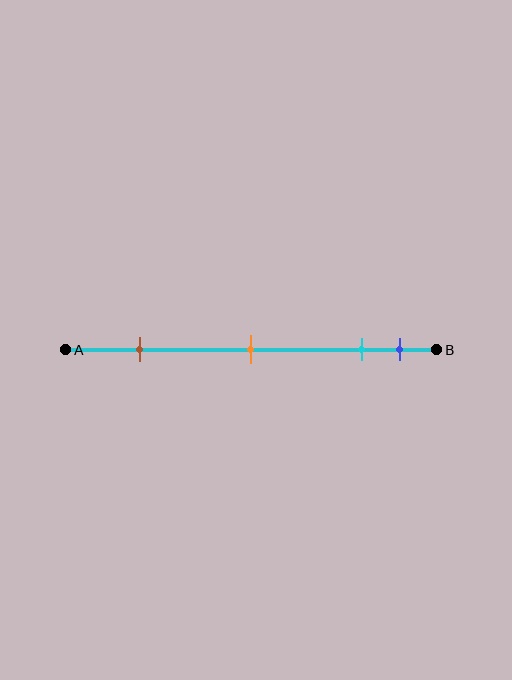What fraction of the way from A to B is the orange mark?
The orange mark is approximately 50% (0.5) of the way from A to B.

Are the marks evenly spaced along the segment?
No, the marks are not evenly spaced.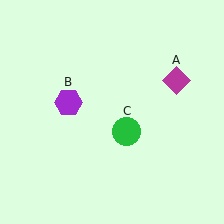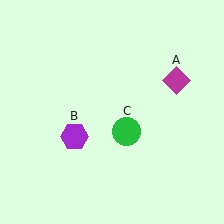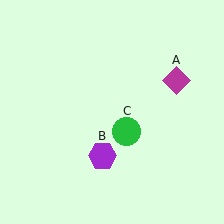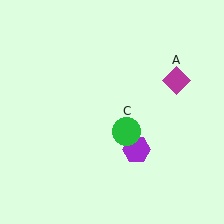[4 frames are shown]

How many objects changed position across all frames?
1 object changed position: purple hexagon (object B).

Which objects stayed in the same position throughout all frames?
Magenta diamond (object A) and green circle (object C) remained stationary.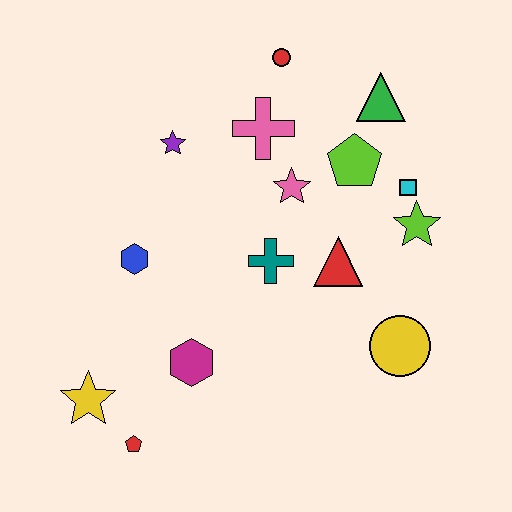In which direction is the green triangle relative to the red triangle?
The green triangle is above the red triangle.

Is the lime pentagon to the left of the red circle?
No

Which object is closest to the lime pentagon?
The cyan square is closest to the lime pentagon.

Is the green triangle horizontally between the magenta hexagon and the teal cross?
No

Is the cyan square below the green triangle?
Yes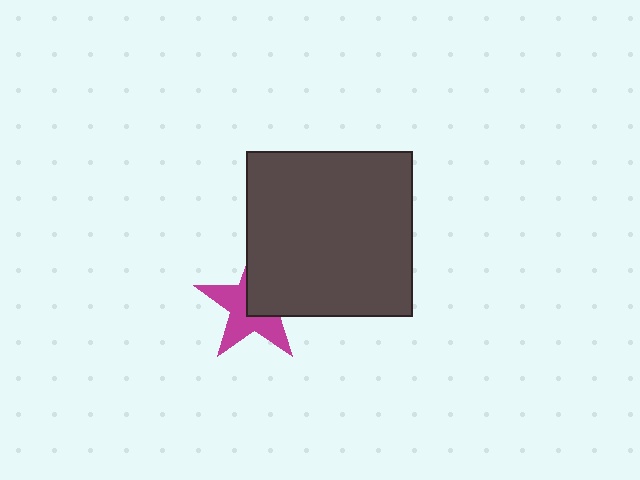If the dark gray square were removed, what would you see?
You would see the complete magenta star.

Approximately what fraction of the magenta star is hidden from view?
Roughly 46% of the magenta star is hidden behind the dark gray square.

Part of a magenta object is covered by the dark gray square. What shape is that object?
It is a star.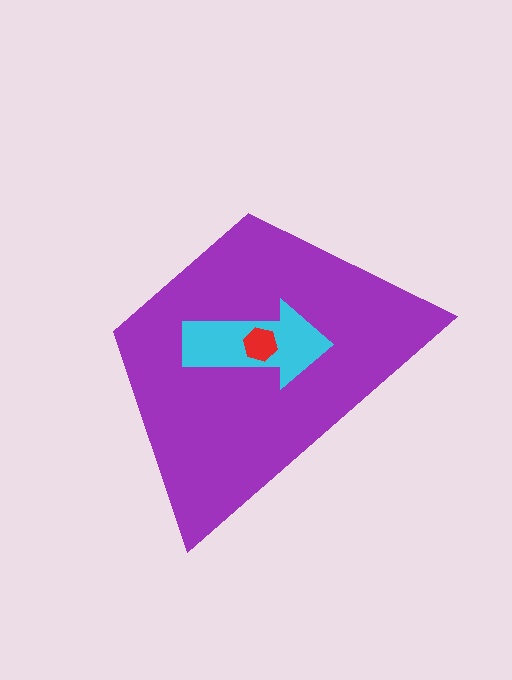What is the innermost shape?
The red hexagon.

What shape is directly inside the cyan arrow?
The red hexagon.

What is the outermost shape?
The purple trapezoid.